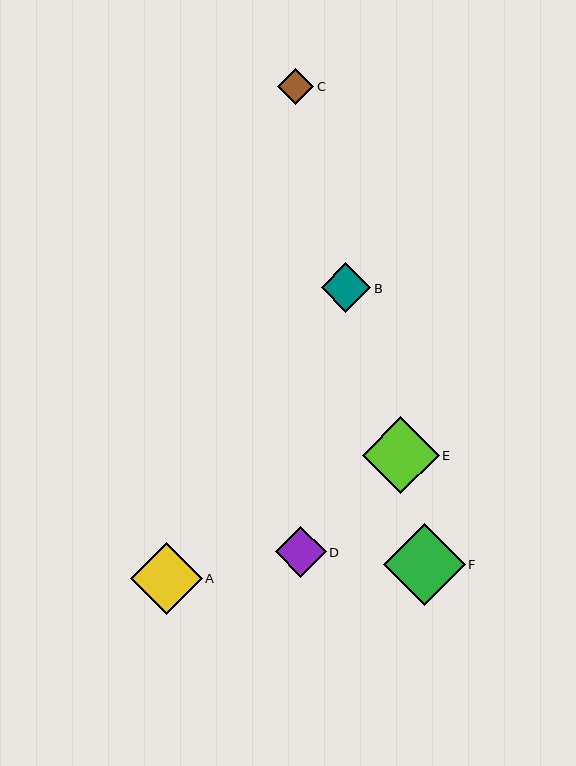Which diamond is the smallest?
Diamond C is the smallest with a size of approximately 36 pixels.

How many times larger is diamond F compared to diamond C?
Diamond F is approximately 2.3 times the size of diamond C.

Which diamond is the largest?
Diamond F is the largest with a size of approximately 82 pixels.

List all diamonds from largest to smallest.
From largest to smallest: F, E, A, D, B, C.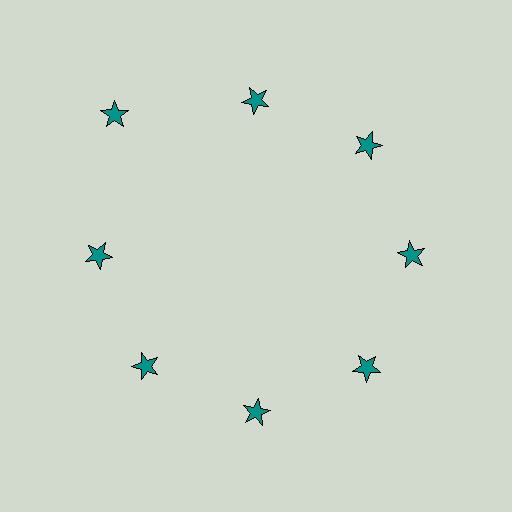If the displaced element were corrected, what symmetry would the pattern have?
It would have 8-fold rotational symmetry — the pattern would map onto itself every 45 degrees.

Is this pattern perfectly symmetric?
No. The 8 teal stars are arranged in a ring, but one element near the 10 o'clock position is pushed outward from the center, breaking the 8-fold rotational symmetry.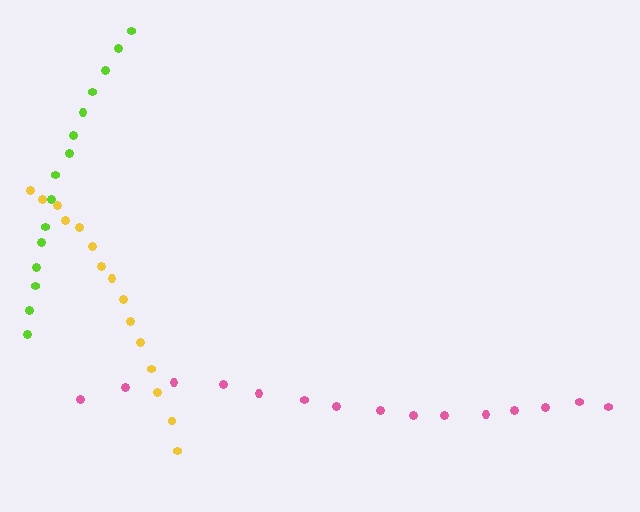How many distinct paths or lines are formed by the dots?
There are 3 distinct paths.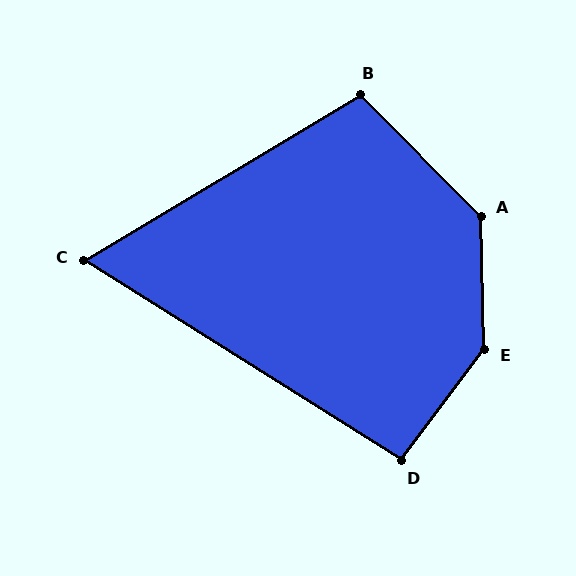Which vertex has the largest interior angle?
E, at approximately 141 degrees.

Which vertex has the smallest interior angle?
C, at approximately 63 degrees.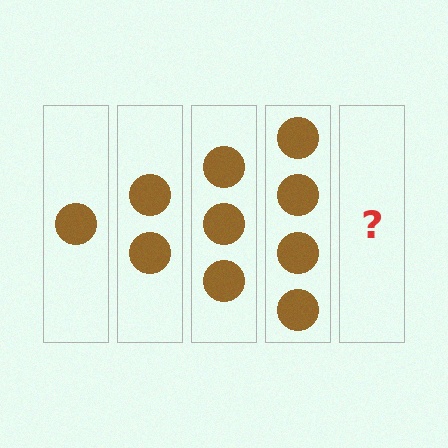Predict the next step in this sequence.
The next step is 5 circles.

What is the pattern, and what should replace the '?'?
The pattern is that each step adds one more circle. The '?' should be 5 circles.